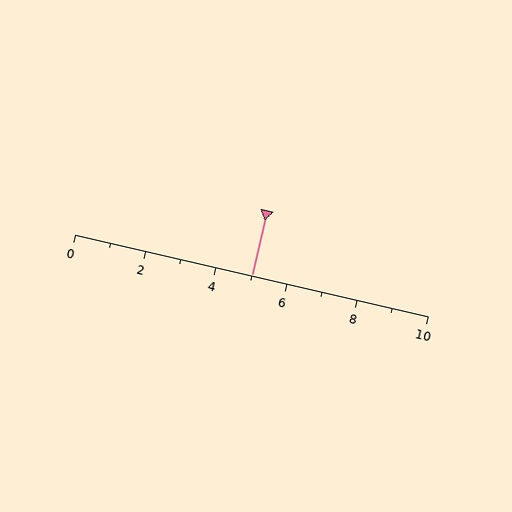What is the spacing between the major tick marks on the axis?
The major ticks are spaced 2 apart.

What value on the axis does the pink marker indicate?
The marker indicates approximately 5.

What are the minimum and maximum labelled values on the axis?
The axis runs from 0 to 10.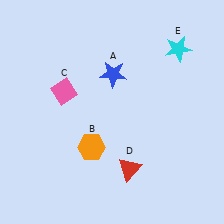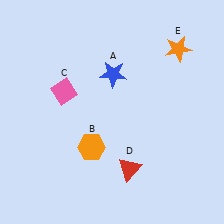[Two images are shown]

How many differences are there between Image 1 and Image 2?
There is 1 difference between the two images.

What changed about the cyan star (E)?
In Image 1, E is cyan. In Image 2, it changed to orange.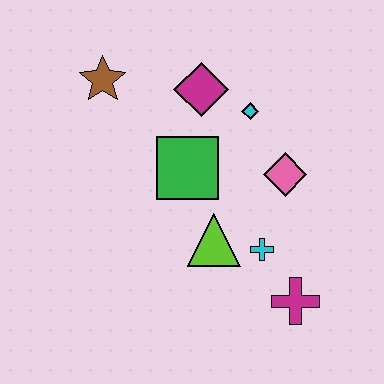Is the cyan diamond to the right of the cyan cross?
No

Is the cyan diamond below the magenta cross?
No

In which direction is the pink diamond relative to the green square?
The pink diamond is to the right of the green square.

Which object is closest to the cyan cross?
The lime triangle is closest to the cyan cross.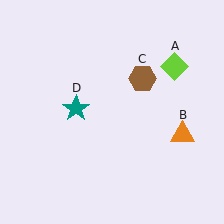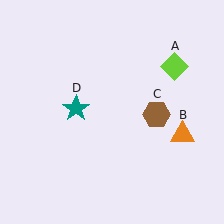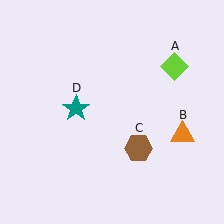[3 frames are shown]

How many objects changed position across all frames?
1 object changed position: brown hexagon (object C).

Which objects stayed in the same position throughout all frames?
Lime diamond (object A) and orange triangle (object B) and teal star (object D) remained stationary.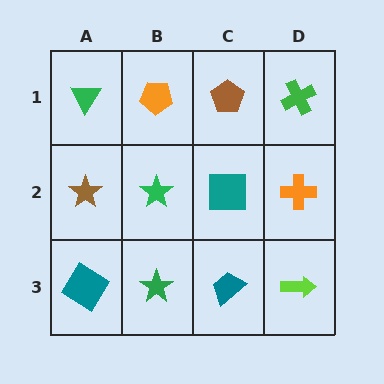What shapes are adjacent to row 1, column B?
A green star (row 2, column B), a green triangle (row 1, column A), a brown pentagon (row 1, column C).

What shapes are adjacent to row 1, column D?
An orange cross (row 2, column D), a brown pentagon (row 1, column C).